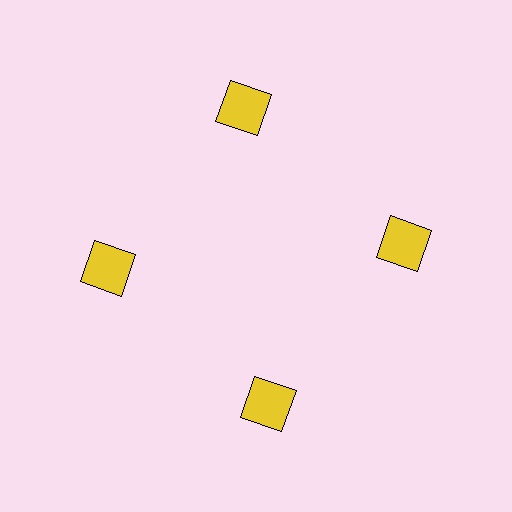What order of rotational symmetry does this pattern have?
This pattern has 4-fold rotational symmetry.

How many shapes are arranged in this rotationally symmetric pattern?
There are 4 shapes, arranged in 4 groups of 1.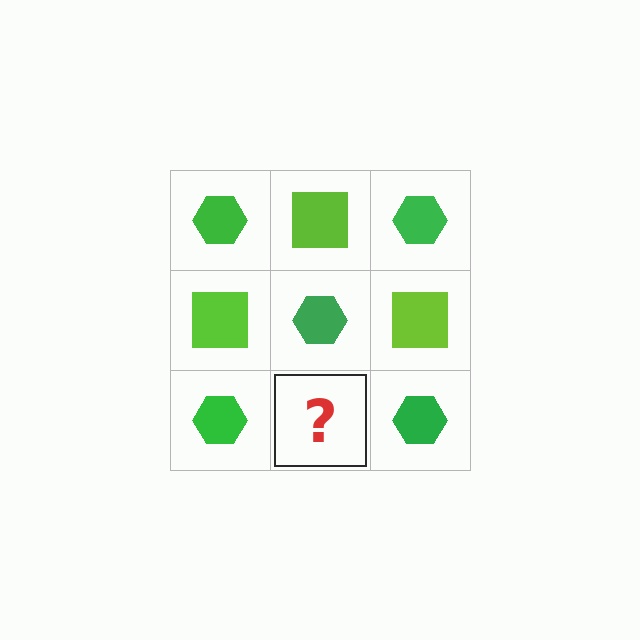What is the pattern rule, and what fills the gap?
The rule is that it alternates green hexagon and lime square in a checkerboard pattern. The gap should be filled with a lime square.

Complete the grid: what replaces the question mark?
The question mark should be replaced with a lime square.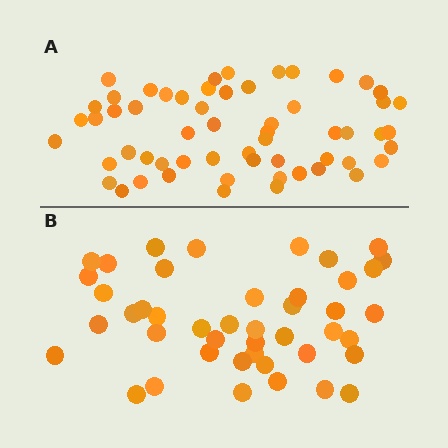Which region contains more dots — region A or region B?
Region A (the top region) has more dots.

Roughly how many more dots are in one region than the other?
Region A has approximately 15 more dots than region B.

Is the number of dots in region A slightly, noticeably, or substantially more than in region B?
Region A has noticeably more, but not dramatically so. The ratio is roughly 1.3 to 1.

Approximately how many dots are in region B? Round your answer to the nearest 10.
About 40 dots. (The exact count is 44, which rounds to 40.)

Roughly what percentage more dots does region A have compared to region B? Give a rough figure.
About 30% more.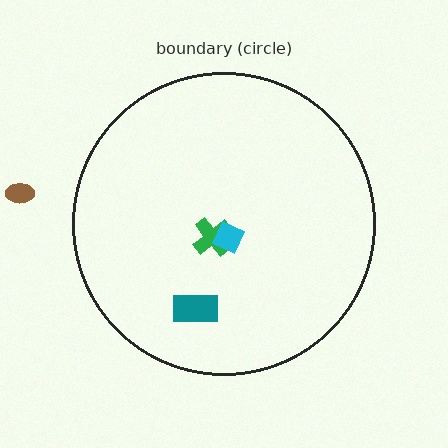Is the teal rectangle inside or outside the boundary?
Inside.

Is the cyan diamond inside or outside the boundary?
Inside.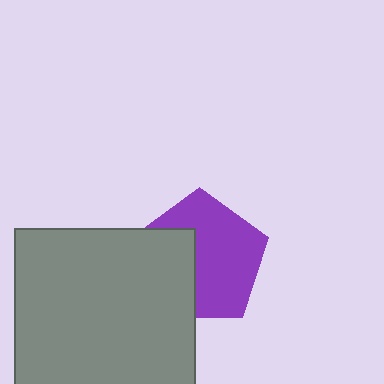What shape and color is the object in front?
The object in front is a gray square.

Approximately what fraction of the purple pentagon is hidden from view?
Roughly 38% of the purple pentagon is hidden behind the gray square.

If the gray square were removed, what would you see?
You would see the complete purple pentagon.